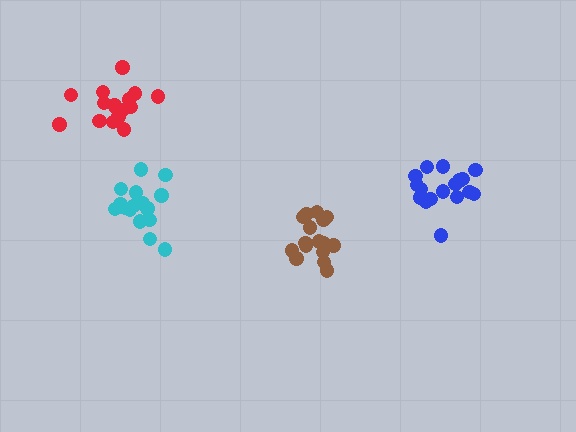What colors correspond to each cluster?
The clusters are colored: red, brown, cyan, blue.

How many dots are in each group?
Group 1: 16 dots, Group 2: 16 dots, Group 3: 17 dots, Group 4: 17 dots (66 total).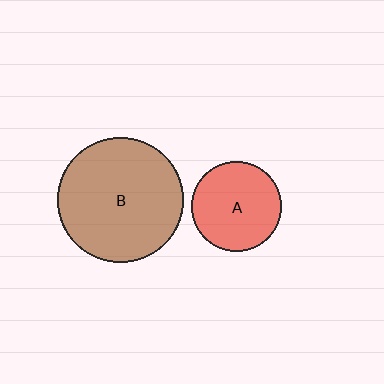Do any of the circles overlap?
No, none of the circles overlap.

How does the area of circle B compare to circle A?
Approximately 1.9 times.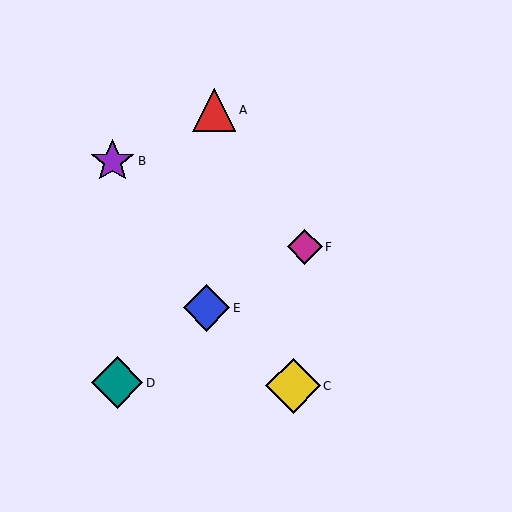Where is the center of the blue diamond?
The center of the blue diamond is at (207, 308).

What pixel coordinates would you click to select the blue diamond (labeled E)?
Click at (207, 308) to select the blue diamond E.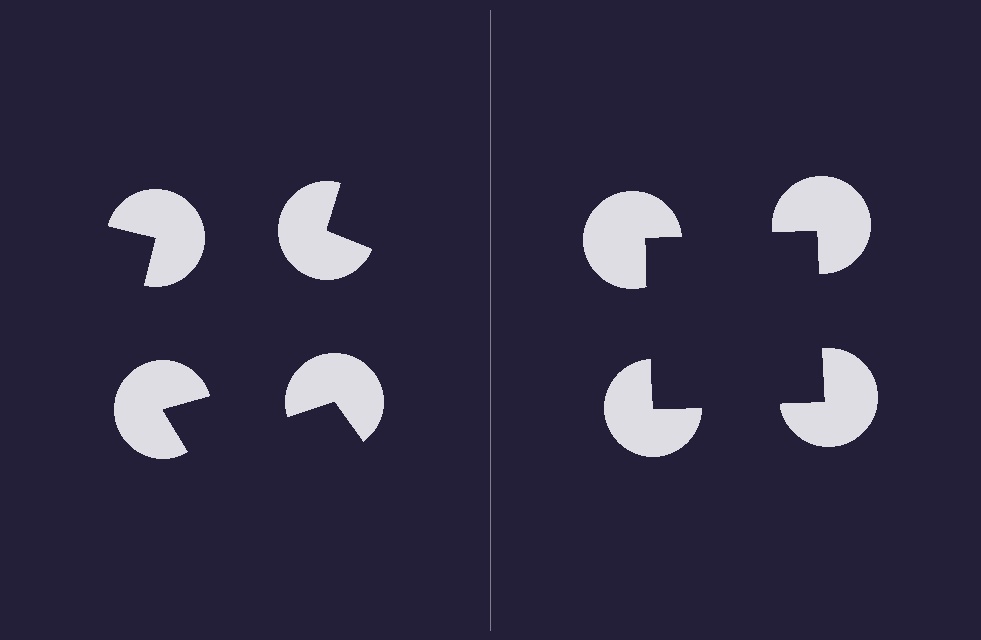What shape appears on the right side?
An illusory square.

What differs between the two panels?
The pac-man discs are positioned identically on both sides; only the wedge orientations differ. On the right they align to a square; on the left they are misaligned.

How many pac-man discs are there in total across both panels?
8 — 4 on each side.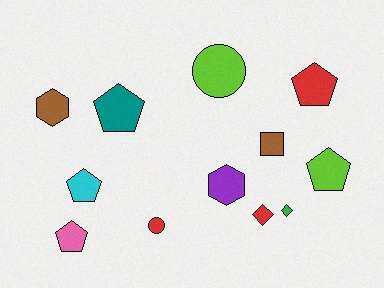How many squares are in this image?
There is 1 square.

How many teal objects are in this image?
There is 1 teal object.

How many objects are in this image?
There are 12 objects.